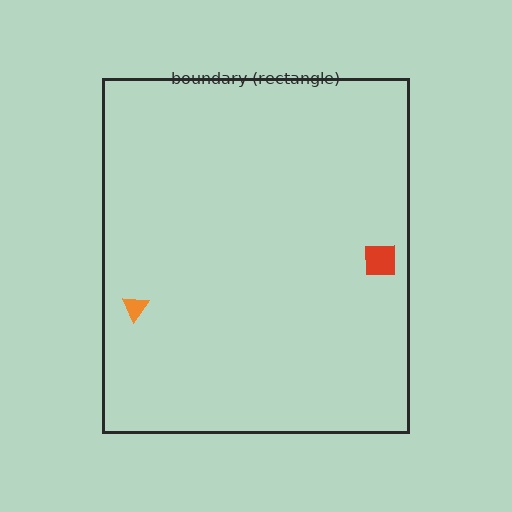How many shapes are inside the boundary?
2 inside, 0 outside.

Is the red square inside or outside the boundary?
Inside.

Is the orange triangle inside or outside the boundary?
Inside.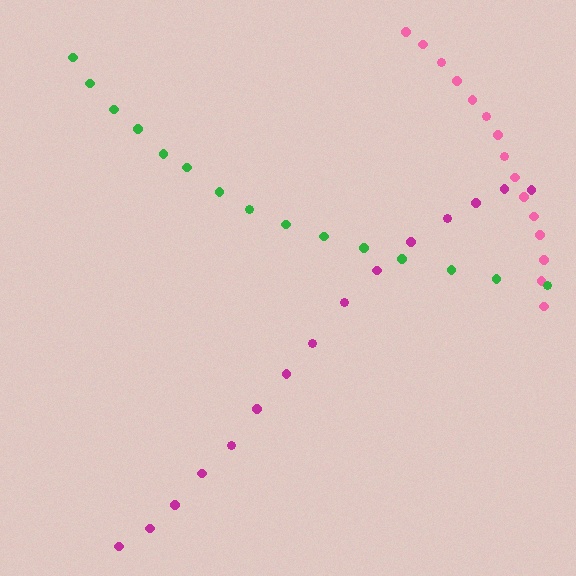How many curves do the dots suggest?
There are 3 distinct paths.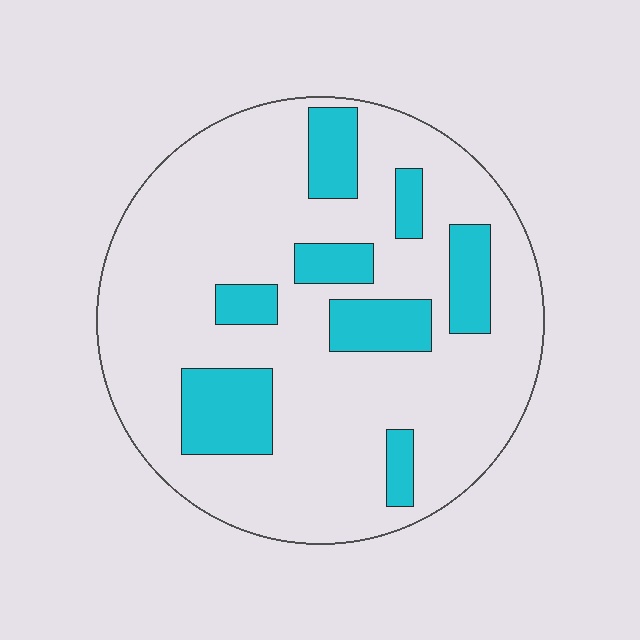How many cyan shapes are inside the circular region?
8.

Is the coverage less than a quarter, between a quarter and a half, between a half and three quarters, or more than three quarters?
Less than a quarter.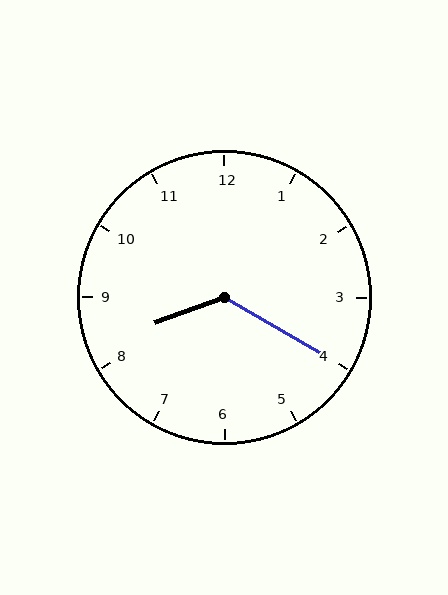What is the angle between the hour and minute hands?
Approximately 130 degrees.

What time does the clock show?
8:20.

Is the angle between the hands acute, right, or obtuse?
It is obtuse.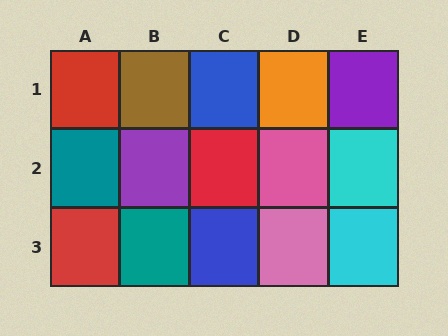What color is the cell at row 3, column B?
Teal.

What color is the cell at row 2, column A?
Teal.